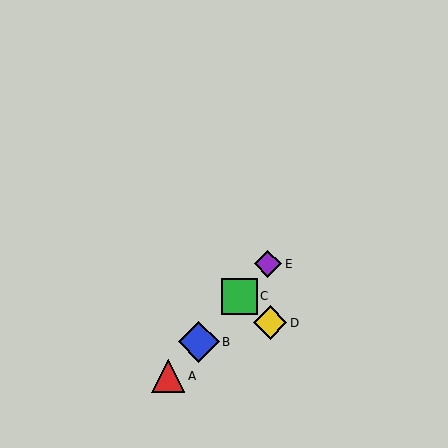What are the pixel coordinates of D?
Object D is at (270, 323).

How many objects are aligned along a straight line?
4 objects (A, B, C, E) are aligned along a straight line.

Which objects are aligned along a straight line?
Objects A, B, C, E are aligned along a straight line.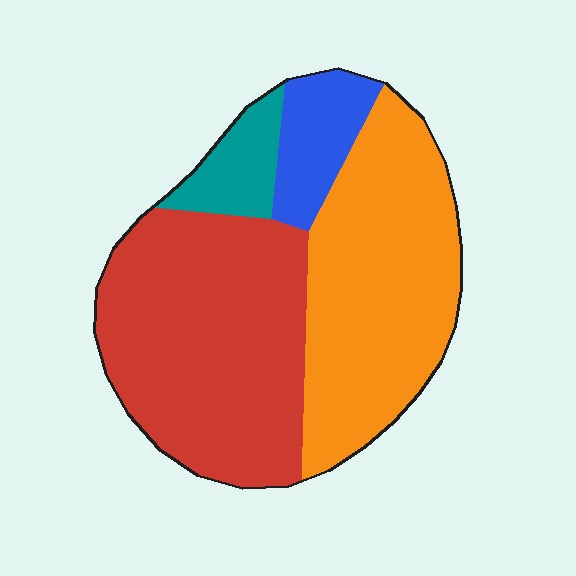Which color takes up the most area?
Red, at roughly 45%.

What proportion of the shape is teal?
Teal covers roughly 10% of the shape.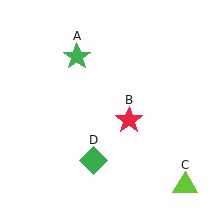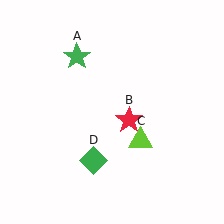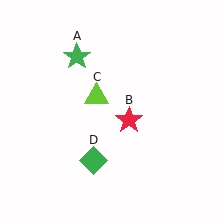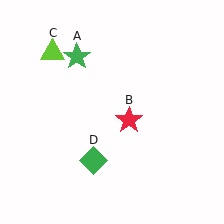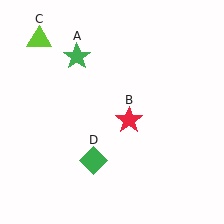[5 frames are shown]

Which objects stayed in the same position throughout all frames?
Green star (object A) and red star (object B) and green diamond (object D) remained stationary.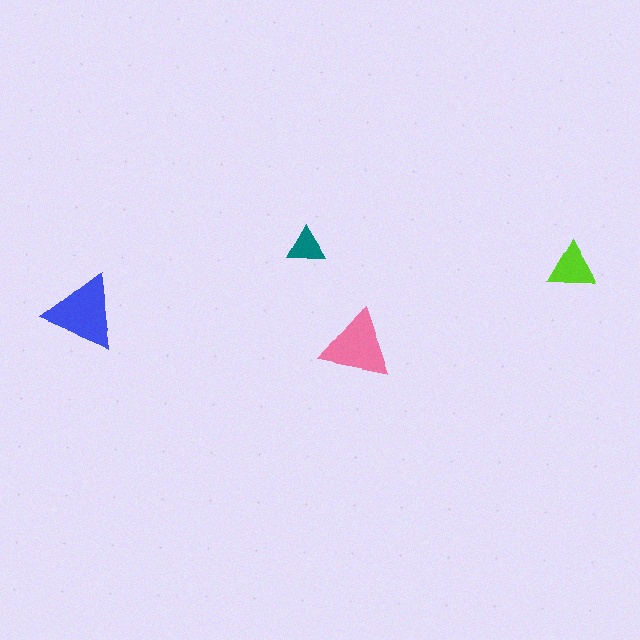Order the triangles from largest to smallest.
the blue one, the pink one, the lime one, the teal one.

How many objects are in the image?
There are 4 objects in the image.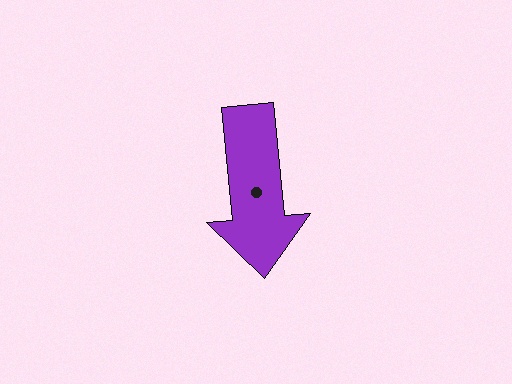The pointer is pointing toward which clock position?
Roughly 6 o'clock.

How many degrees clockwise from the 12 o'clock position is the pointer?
Approximately 175 degrees.